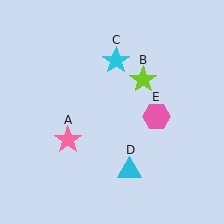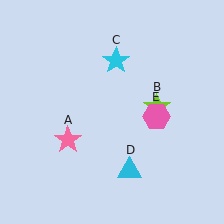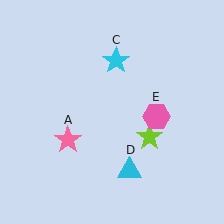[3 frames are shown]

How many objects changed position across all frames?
1 object changed position: lime star (object B).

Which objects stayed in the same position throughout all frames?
Pink star (object A) and cyan star (object C) and cyan triangle (object D) and pink hexagon (object E) remained stationary.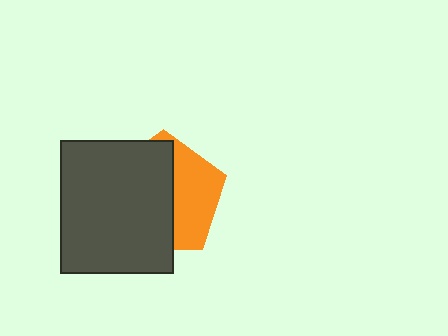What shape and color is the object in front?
The object in front is a dark gray rectangle.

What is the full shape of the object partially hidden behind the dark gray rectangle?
The partially hidden object is an orange pentagon.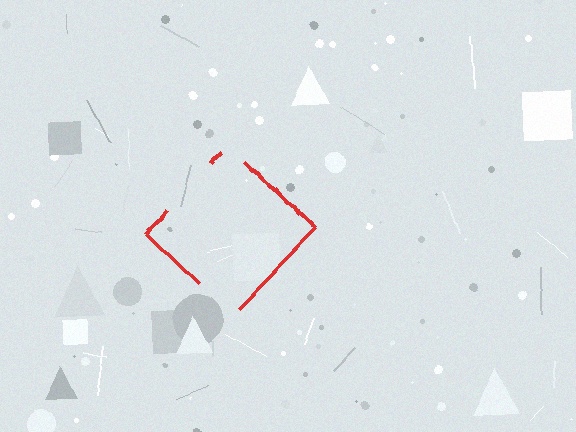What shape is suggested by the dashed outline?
The dashed outline suggests a diamond.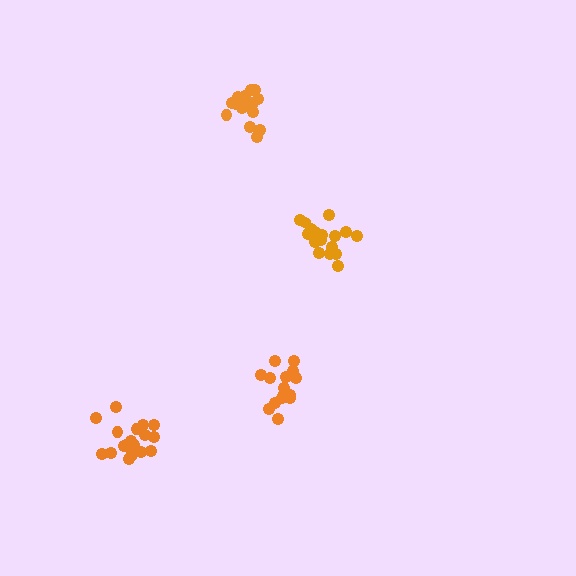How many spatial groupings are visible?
There are 4 spatial groupings.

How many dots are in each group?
Group 1: 20 dots, Group 2: 18 dots, Group 3: 15 dots, Group 4: 16 dots (69 total).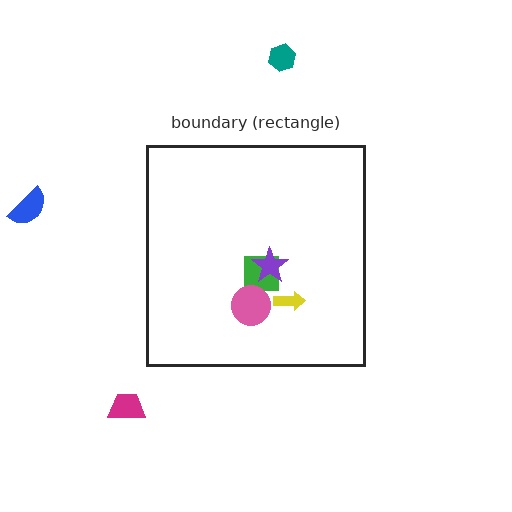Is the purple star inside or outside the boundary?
Inside.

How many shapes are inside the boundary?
4 inside, 3 outside.